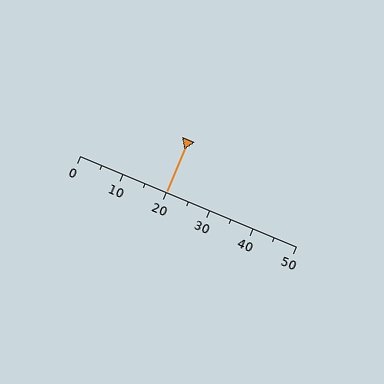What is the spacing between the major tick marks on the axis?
The major ticks are spaced 10 apart.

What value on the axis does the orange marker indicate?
The marker indicates approximately 20.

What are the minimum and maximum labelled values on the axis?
The axis runs from 0 to 50.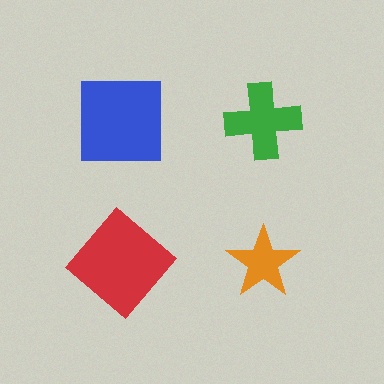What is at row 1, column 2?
A green cross.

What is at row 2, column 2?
An orange star.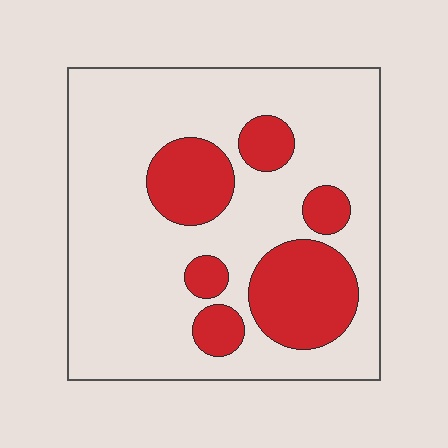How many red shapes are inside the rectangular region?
6.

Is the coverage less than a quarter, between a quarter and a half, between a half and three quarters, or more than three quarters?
Less than a quarter.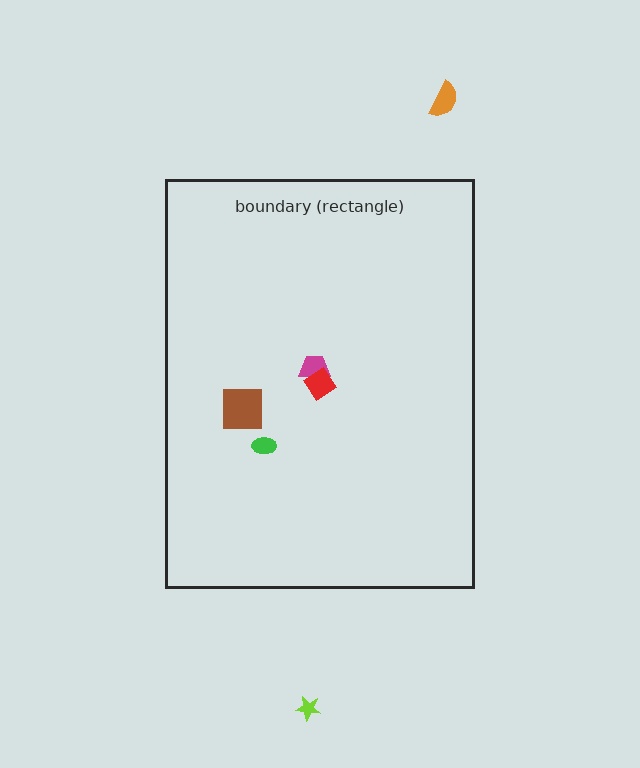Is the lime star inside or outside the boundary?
Outside.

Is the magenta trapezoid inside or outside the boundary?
Inside.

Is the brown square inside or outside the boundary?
Inside.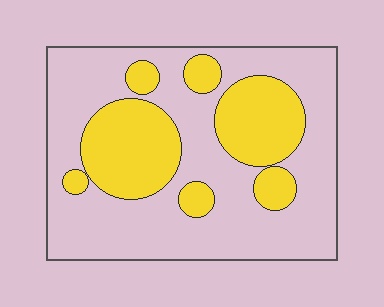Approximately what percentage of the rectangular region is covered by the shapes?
Approximately 30%.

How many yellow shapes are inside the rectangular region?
7.